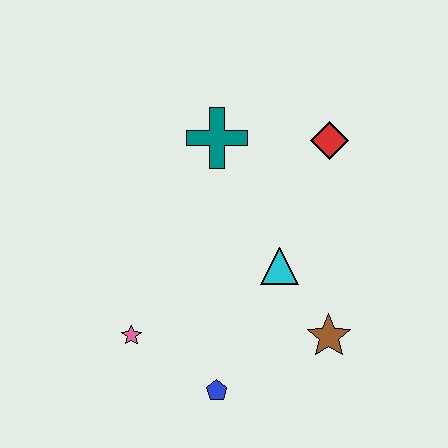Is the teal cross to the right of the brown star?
No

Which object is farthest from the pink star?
The red diamond is farthest from the pink star.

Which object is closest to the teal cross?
The red diamond is closest to the teal cross.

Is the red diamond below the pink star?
No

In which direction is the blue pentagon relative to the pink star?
The blue pentagon is to the right of the pink star.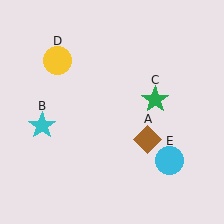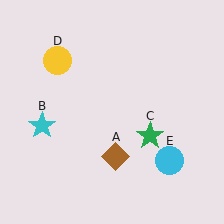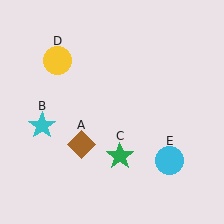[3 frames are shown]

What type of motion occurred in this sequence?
The brown diamond (object A), green star (object C) rotated clockwise around the center of the scene.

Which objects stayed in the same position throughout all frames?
Cyan star (object B) and yellow circle (object D) and cyan circle (object E) remained stationary.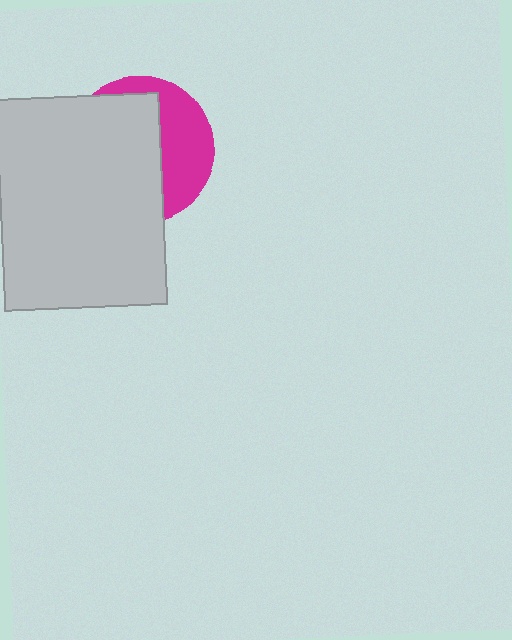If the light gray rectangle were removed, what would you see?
You would see the complete magenta circle.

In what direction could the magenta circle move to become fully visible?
The magenta circle could move right. That would shift it out from behind the light gray rectangle entirely.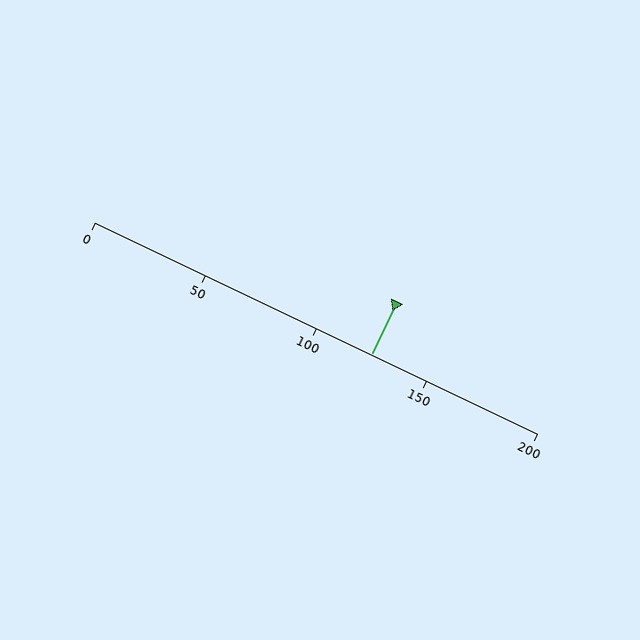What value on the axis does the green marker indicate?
The marker indicates approximately 125.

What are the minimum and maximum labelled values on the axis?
The axis runs from 0 to 200.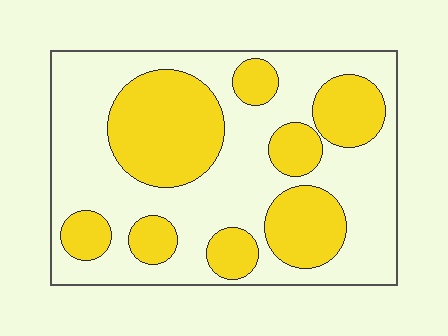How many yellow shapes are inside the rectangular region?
8.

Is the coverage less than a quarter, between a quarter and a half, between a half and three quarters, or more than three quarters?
Between a quarter and a half.